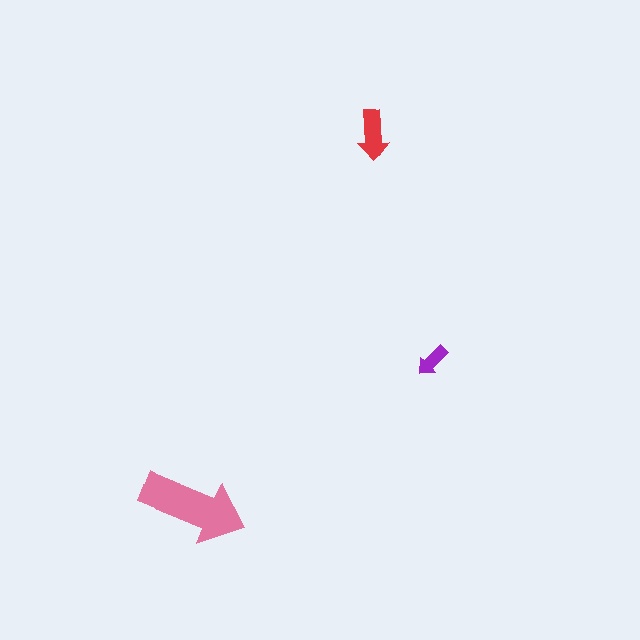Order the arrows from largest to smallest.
the pink one, the red one, the purple one.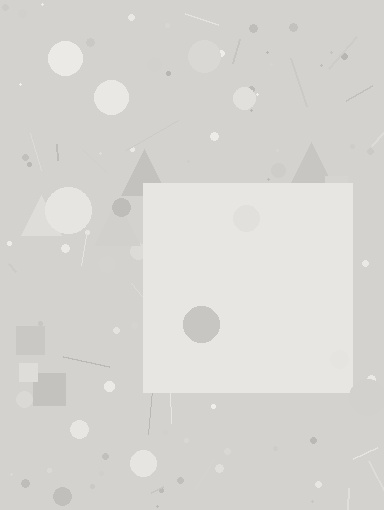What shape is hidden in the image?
A square is hidden in the image.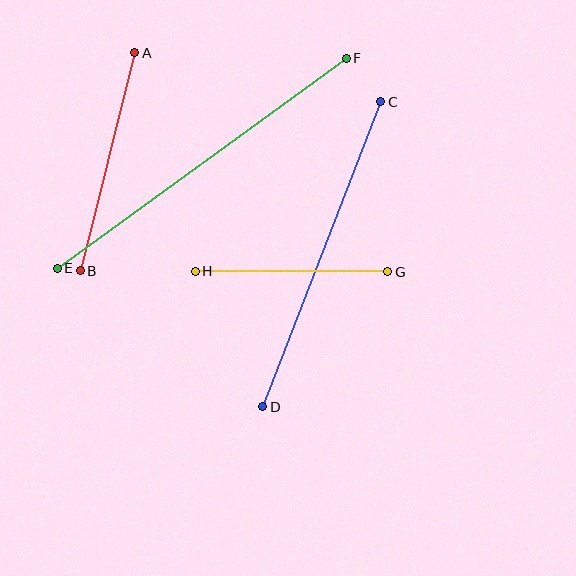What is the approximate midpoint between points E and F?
The midpoint is at approximately (202, 163) pixels.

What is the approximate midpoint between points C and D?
The midpoint is at approximately (322, 254) pixels.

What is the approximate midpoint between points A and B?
The midpoint is at approximately (108, 162) pixels.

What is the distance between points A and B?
The distance is approximately 225 pixels.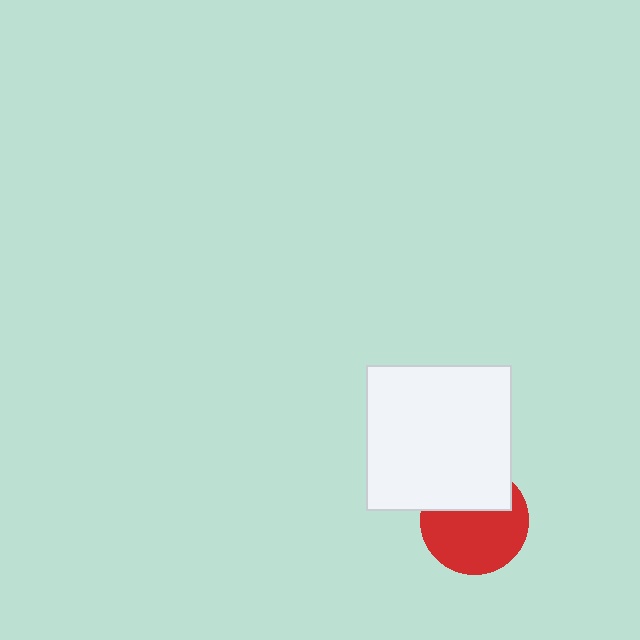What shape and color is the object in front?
The object in front is a white square.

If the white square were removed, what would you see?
You would see the complete red circle.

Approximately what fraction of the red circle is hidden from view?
Roughly 36% of the red circle is hidden behind the white square.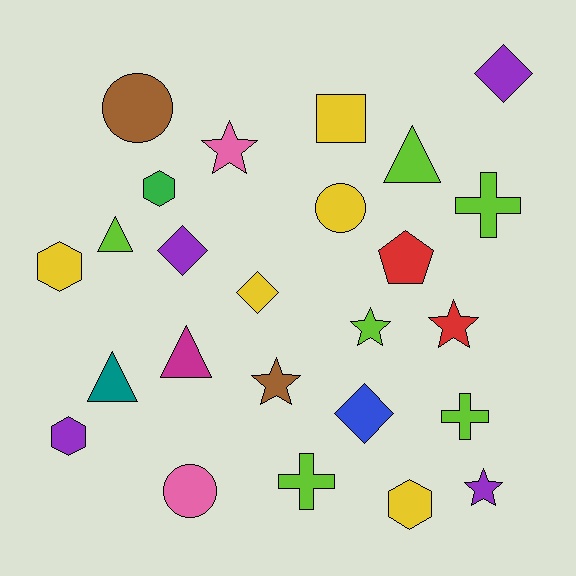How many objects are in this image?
There are 25 objects.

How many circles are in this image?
There are 3 circles.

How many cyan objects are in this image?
There are no cyan objects.